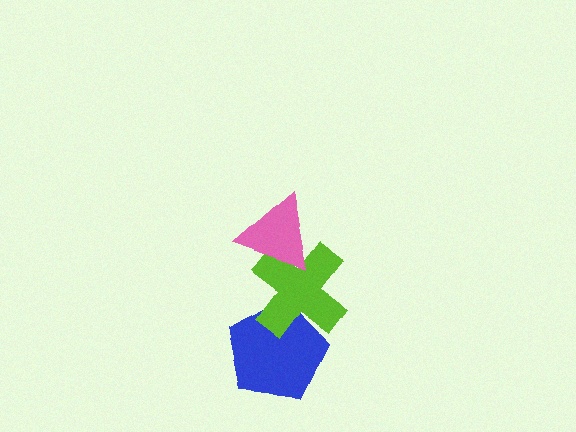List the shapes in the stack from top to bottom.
From top to bottom: the pink triangle, the lime cross, the blue pentagon.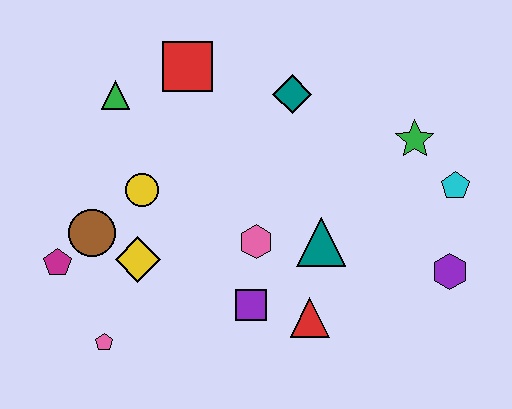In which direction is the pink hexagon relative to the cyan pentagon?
The pink hexagon is to the left of the cyan pentagon.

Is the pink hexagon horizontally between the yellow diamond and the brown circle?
No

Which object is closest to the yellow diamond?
The brown circle is closest to the yellow diamond.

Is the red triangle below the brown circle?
Yes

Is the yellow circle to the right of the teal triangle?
No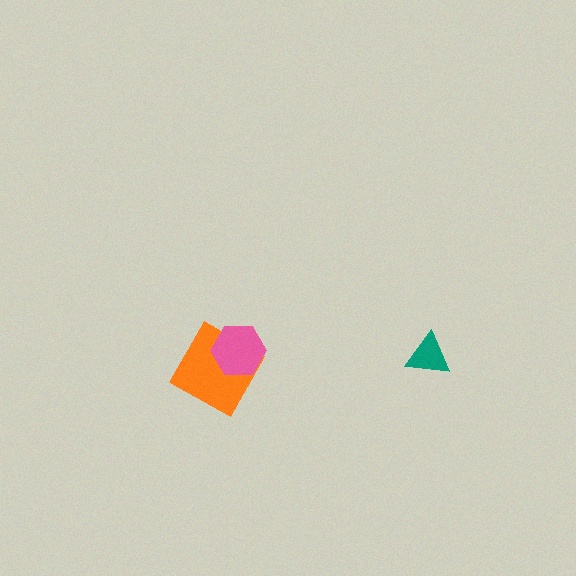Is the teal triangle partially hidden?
No, no other shape covers it.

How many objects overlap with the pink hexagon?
1 object overlaps with the pink hexagon.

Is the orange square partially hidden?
Yes, it is partially covered by another shape.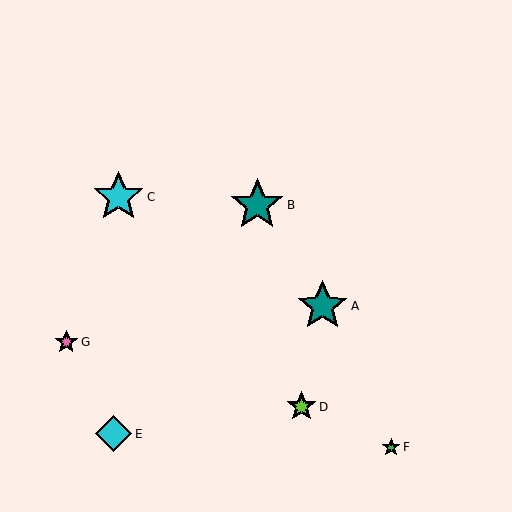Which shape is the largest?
The teal star (labeled B) is the largest.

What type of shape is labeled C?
Shape C is a cyan star.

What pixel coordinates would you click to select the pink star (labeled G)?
Click at (66, 342) to select the pink star G.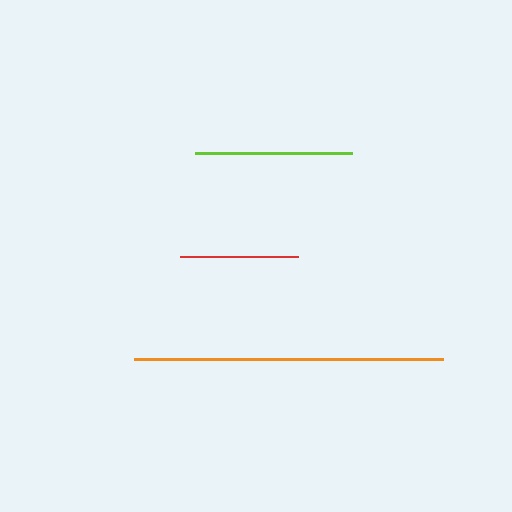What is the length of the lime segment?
The lime segment is approximately 157 pixels long.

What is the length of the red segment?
The red segment is approximately 118 pixels long.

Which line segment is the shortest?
The red line is the shortest at approximately 118 pixels.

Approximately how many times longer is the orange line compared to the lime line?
The orange line is approximately 2.0 times the length of the lime line.